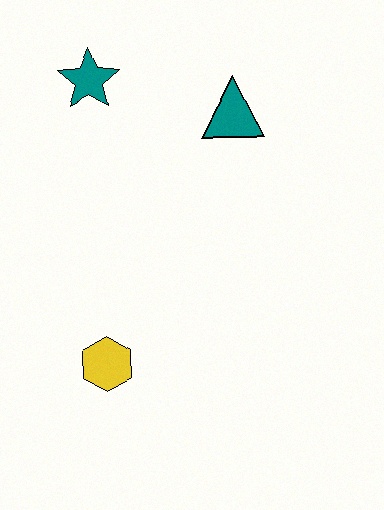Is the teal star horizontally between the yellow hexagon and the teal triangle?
No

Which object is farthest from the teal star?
The yellow hexagon is farthest from the teal star.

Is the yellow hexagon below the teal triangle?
Yes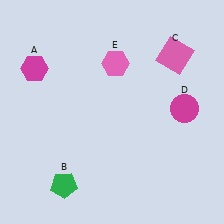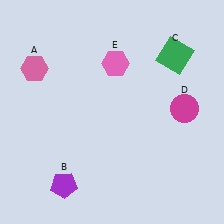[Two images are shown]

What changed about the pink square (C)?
In Image 1, C is pink. In Image 2, it changed to green.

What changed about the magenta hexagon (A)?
In Image 1, A is magenta. In Image 2, it changed to pink.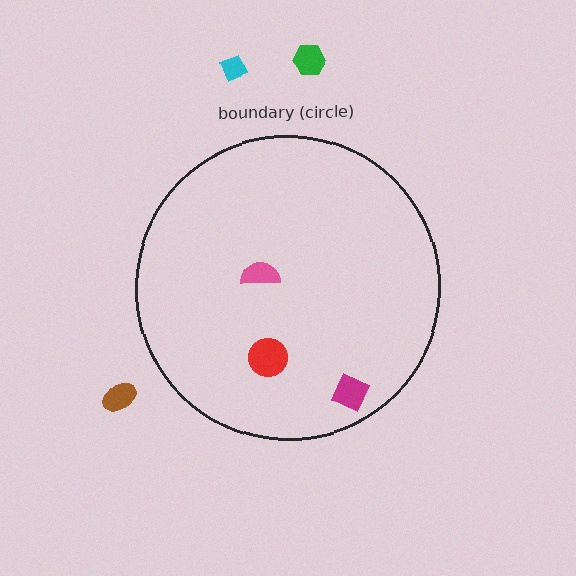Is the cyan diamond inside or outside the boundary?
Outside.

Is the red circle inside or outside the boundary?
Inside.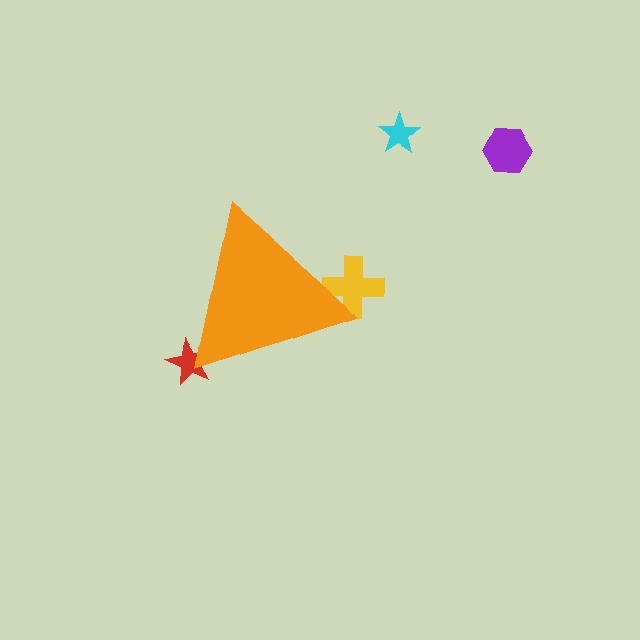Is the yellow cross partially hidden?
Yes, the yellow cross is partially hidden behind the orange triangle.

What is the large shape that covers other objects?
An orange triangle.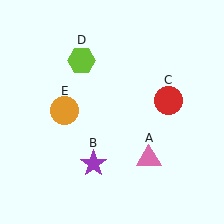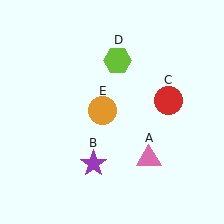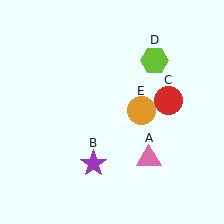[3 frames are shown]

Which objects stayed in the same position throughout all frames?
Pink triangle (object A) and purple star (object B) and red circle (object C) remained stationary.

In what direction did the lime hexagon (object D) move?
The lime hexagon (object D) moved right.